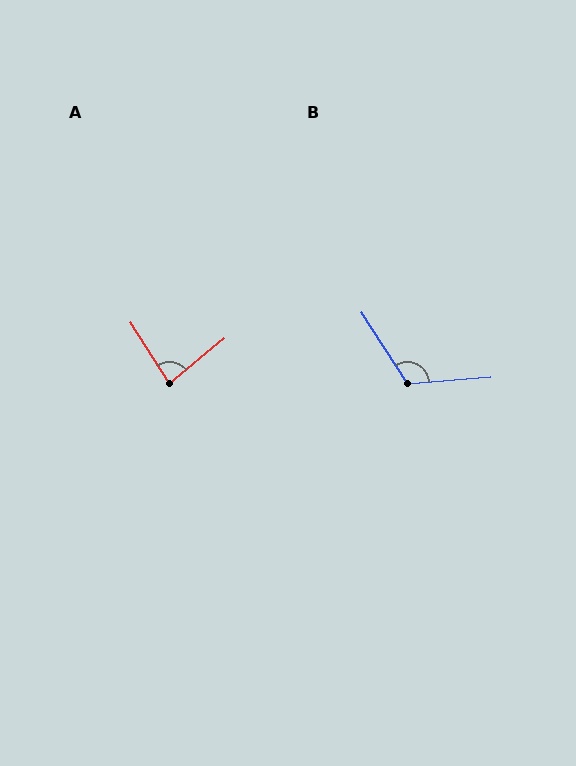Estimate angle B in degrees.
Approximately 118 degrees.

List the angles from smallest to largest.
A (83°), B (118°).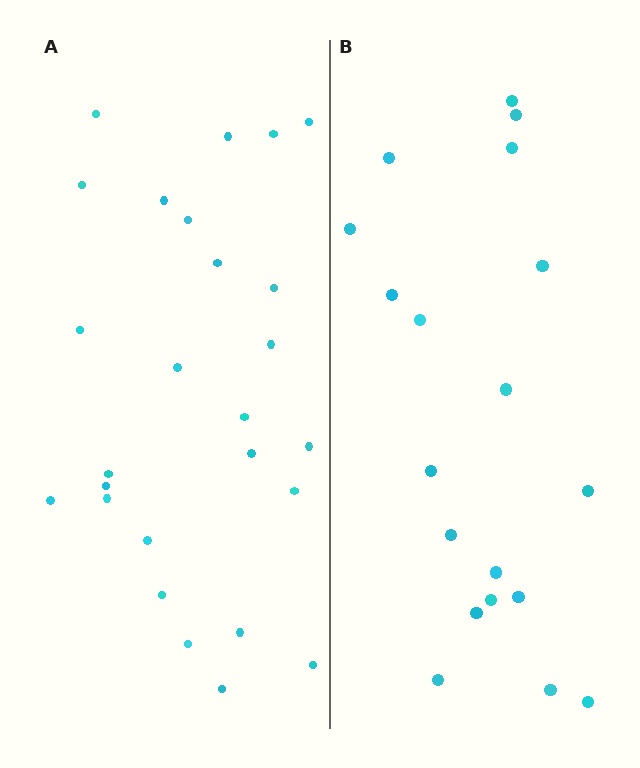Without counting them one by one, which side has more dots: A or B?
Region A (the left region) has more dots.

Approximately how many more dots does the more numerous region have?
Region A has roughly 8 or so more dots than region B.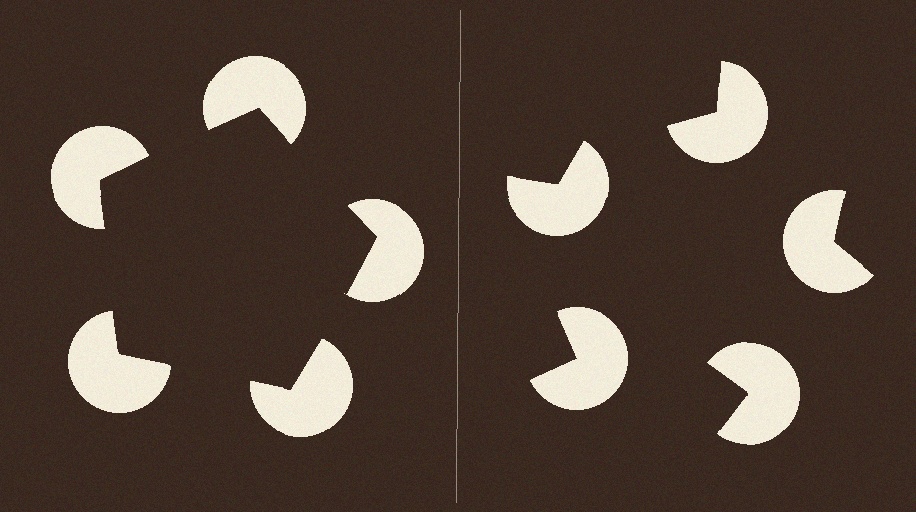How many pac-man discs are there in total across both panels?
10 — 5 on each side.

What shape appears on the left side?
An illusory pentagon.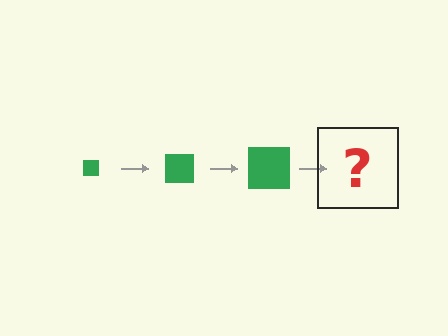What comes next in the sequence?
The next element should be a green square, larger than the previous one.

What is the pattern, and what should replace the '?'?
The pattern is that the square gets progressively larger each step. The '?' should be a green square, larger than the previous one.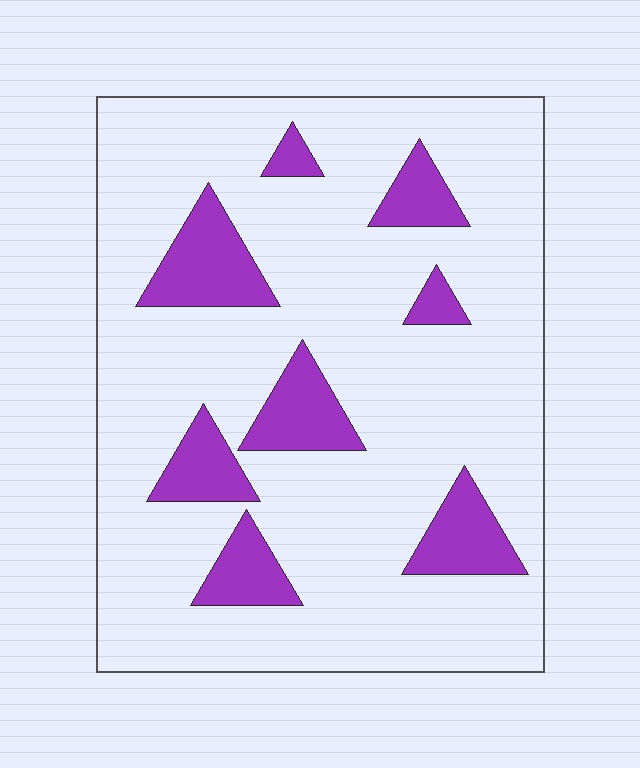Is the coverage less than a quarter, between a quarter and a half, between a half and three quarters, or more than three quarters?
Less than a quarter.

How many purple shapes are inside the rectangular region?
8.